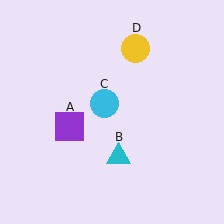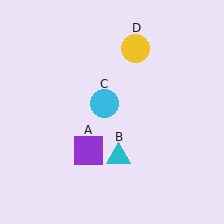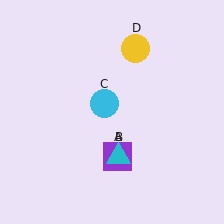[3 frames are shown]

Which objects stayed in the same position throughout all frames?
Cyan triangle (object B) and cyan circle (object C) and yellow circle (object D) remained stationary.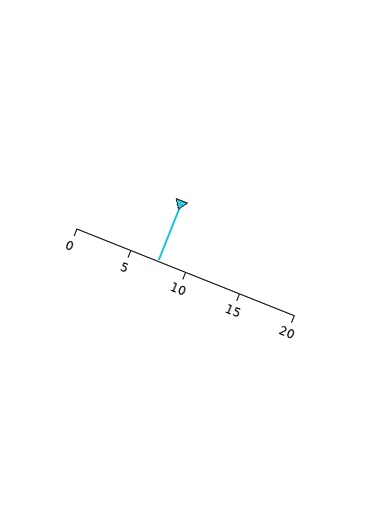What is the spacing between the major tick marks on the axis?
The major ticks are spaced 5 apart.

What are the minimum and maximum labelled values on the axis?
The axis runs from 0 to 20.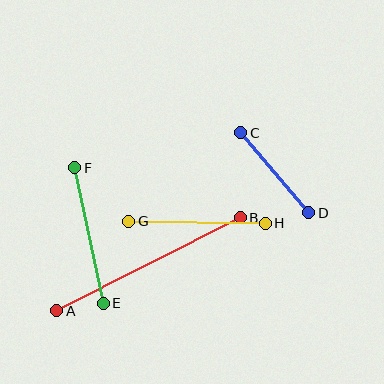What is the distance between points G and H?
The distance is approximately 136 pixels.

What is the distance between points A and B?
The distance is approximately 205 pixels.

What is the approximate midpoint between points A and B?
The midpoint is at approximately (148, 264) pixels.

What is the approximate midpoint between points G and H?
The midpoint is at approximately (197, 222) pixels.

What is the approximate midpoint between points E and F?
The midpoint is at approximately (89, 236) pixels.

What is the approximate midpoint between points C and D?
The midpoint is at approximately (275, 173) pixels.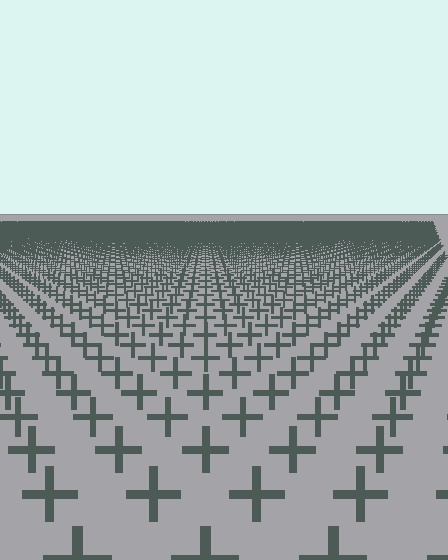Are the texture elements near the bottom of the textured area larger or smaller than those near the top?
Larger. Near the bottom, elements are closer to the viewer and appear at a bigger on-screen size.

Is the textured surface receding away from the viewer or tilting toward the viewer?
The surface is receding away from the viewer. Texture elements get smaller and denser toward the top.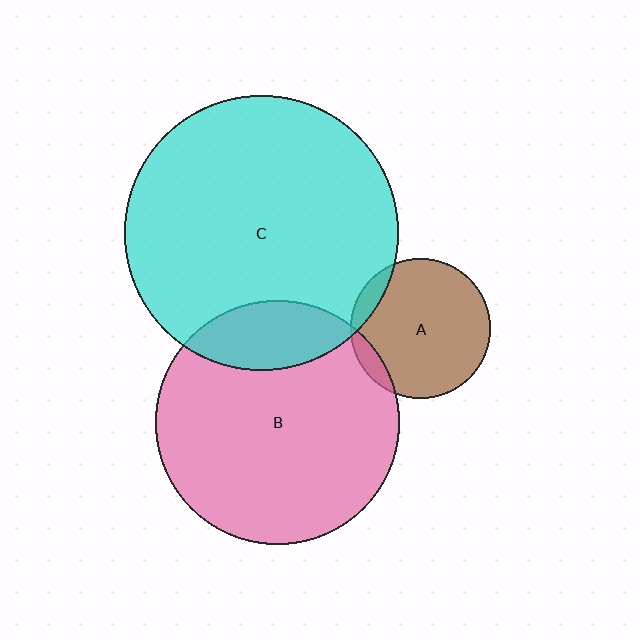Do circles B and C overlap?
Yes.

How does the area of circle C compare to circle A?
Approximately 3.8 times.